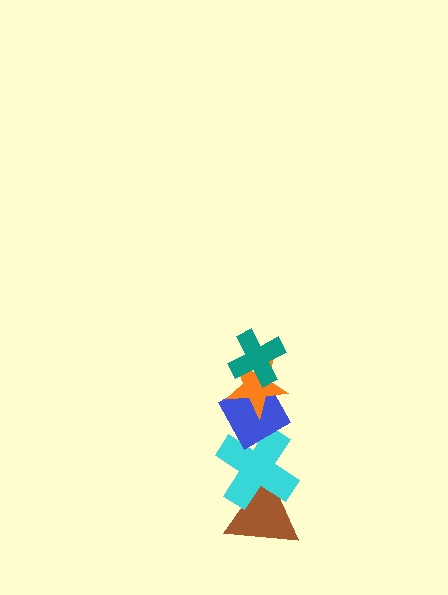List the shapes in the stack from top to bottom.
From top to bottom: the teal cross, the orange star, the blue diamond, the cyan cross, the brown triangle.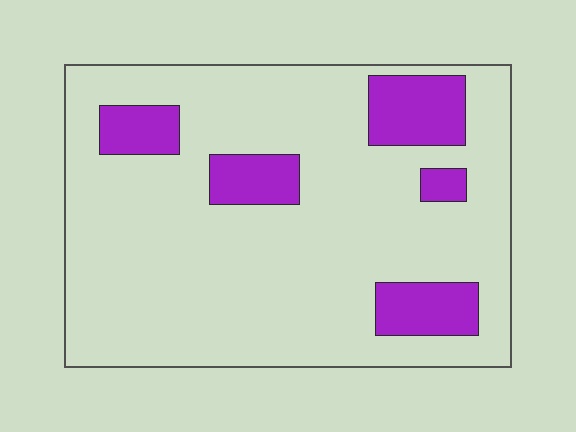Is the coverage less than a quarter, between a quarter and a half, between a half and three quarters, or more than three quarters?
Less than a quarter.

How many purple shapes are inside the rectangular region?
5.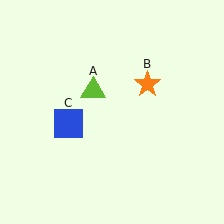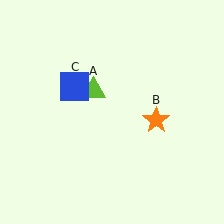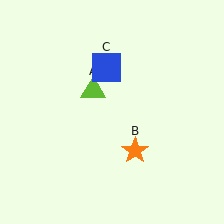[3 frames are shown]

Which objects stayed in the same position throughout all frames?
Lime triangle (object A) remained stationary.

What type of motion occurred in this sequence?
The orange star (object B), blue square (object C) rotated clockwise around the center of the scene.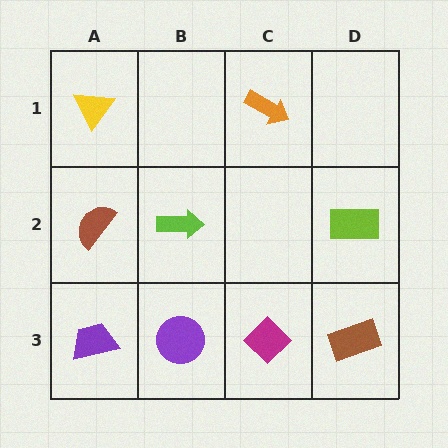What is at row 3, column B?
A purple circle.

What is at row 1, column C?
An orange arrow.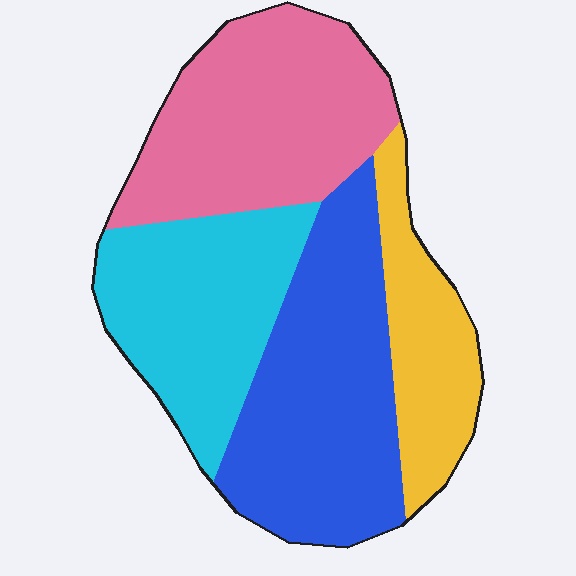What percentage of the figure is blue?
Blue takes up about one third (1/3) of the figure.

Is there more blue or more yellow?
Blue.